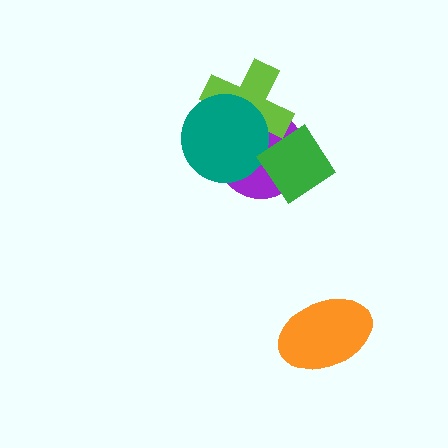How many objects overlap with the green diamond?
3 objects overlap with the green diamond.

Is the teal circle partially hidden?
Yes, it is partially covered by another shape.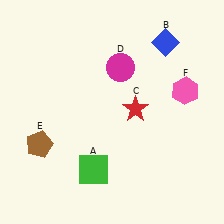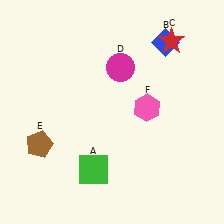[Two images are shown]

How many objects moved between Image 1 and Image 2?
2 objects moved between the two images.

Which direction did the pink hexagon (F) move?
The pink hexagon (F) moved left.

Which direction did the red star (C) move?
The red star (C) moved up.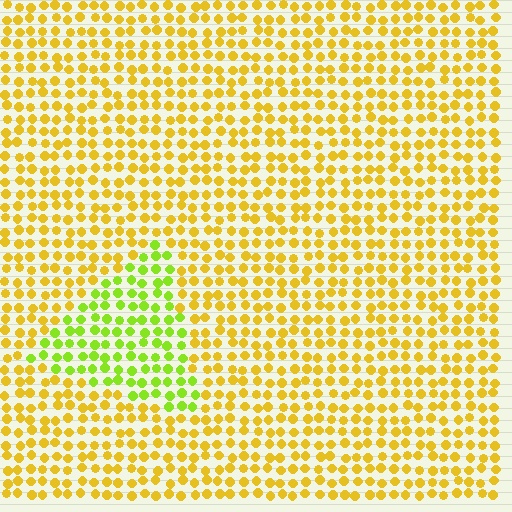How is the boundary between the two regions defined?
The boundary is defined purely by a slight shift in hue (about 41 degrees). Spacing, size, and orientation are identical on both sides.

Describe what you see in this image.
The image is filled with small yellow elements in a uniform arrangement. A triangle-shaped region is visible where the elements are tinted to a slightly different hue, forming a subtle color boundary.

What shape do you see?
I see a triangle.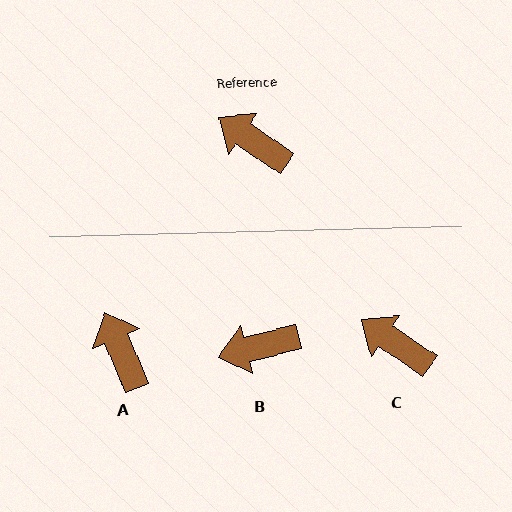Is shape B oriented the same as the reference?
No, it is off by about 49 degrees.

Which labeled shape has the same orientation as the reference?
C.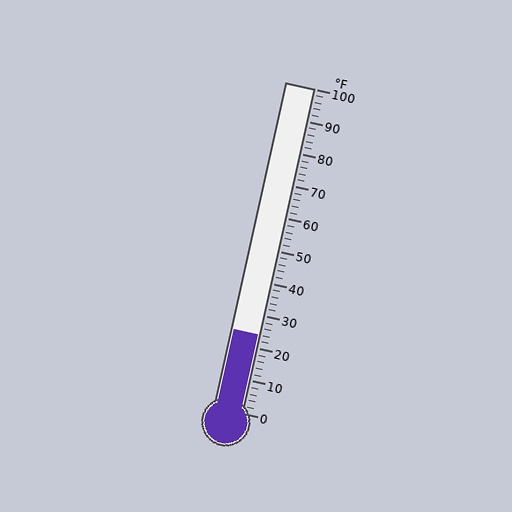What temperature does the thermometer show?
The thermometer shows approximately 24°F.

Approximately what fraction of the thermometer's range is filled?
The thermometer is filled to approximately 25% of its range.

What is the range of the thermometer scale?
The thermometer scale ranges from 0°F to 100°F.